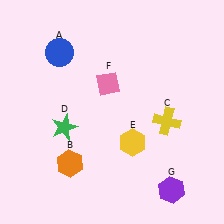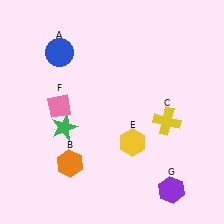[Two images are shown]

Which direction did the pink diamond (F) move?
The pink diamond (F) moved left.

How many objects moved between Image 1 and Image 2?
1 object moved between the two images.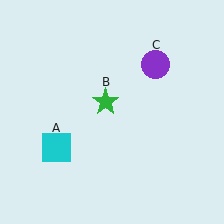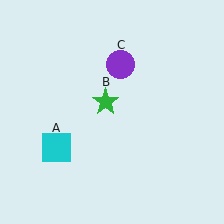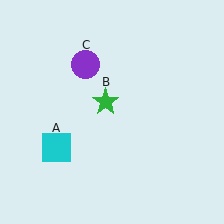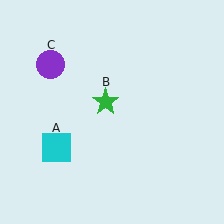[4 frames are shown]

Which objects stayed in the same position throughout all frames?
Cyan square (object A) and green star (object B) remained stationary.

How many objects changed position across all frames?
1 object changed position: purple circle (object C).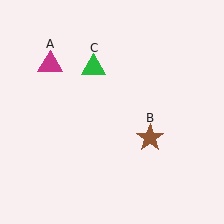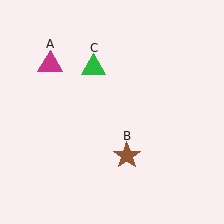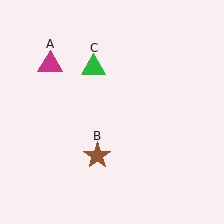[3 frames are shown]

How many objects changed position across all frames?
1 object changed position: brown star (object B).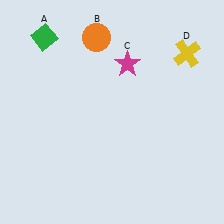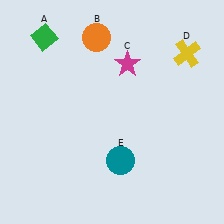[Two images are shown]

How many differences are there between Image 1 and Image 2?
There is 1 difference between the two images.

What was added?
A teal circle (E) was added in Image 2.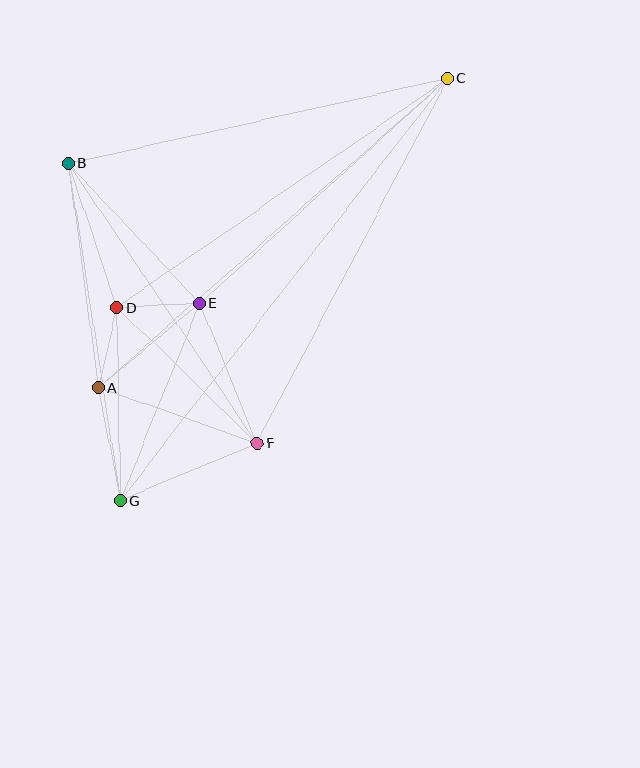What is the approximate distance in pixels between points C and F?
The distance between C and F is approximately 412 pixels.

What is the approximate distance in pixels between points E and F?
The distance between E and F is approximately 151 pixels.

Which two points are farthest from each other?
Points C and G are farthest from each other.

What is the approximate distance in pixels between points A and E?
The distance between A and E is approximately 132 pixels.